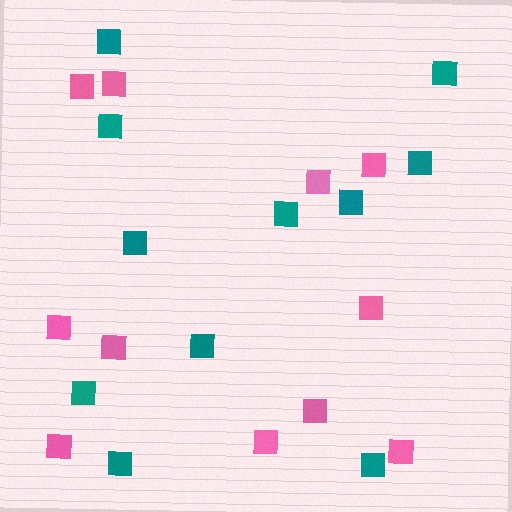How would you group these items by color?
There are 2 groups: one group of teal squares (11) and one group of pink squares (11).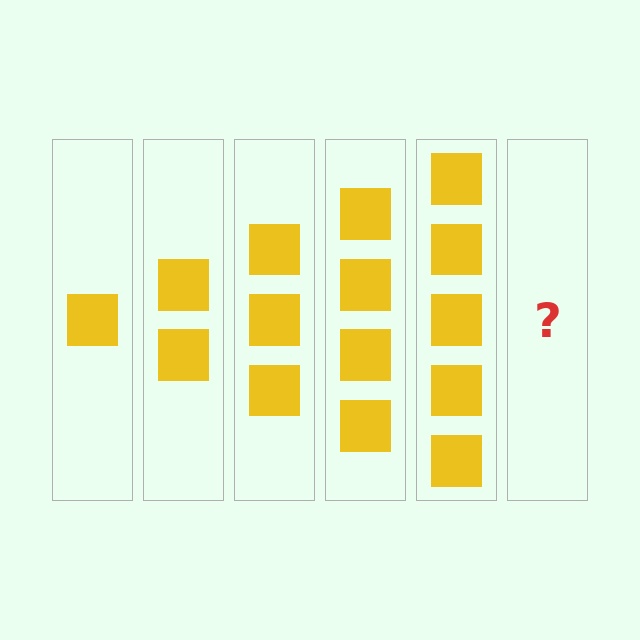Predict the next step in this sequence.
The next step is 6 squares.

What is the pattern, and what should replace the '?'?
The pattern is that each step adds one more square. The '?' should be 6 squares.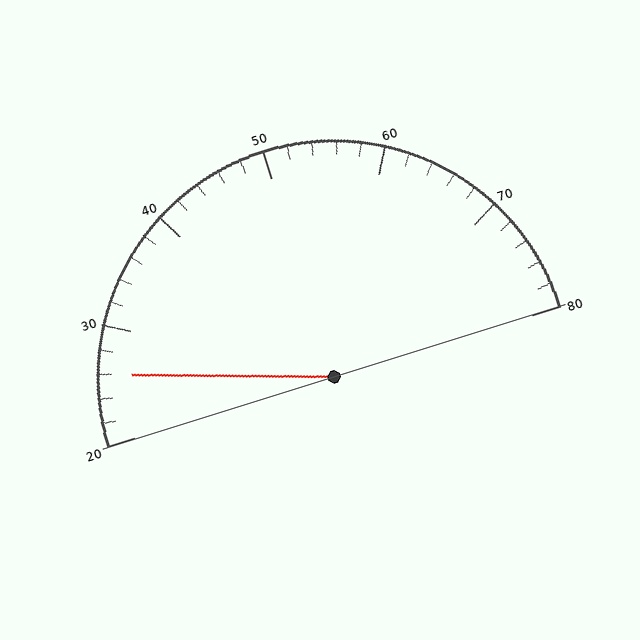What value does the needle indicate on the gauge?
The needle indicates approximately 26.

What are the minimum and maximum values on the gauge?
The gauge ranges from 20 to 80.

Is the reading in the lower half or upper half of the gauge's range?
The reading is in the lower half of the range (20 to 80).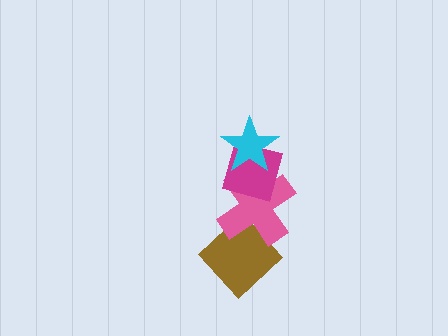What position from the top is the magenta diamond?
The magenta diamond is 2nd from the top.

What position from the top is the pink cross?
The pink cross is 3rd from the top.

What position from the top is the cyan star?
The cyan star is 1st from the top.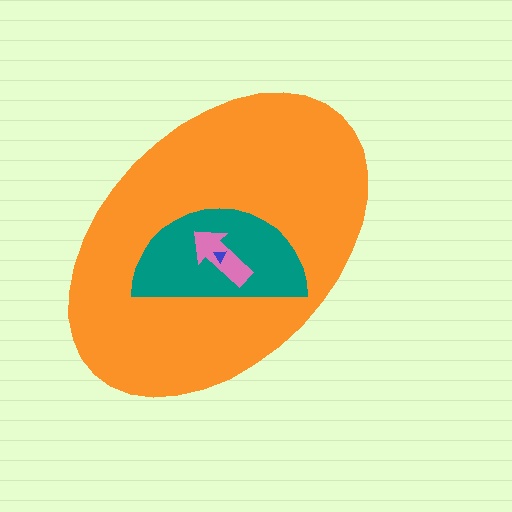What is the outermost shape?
The orange ellipse.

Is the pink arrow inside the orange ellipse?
Yes.